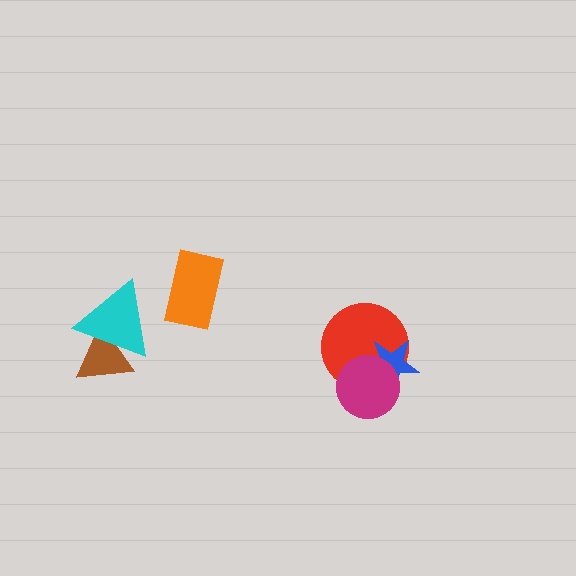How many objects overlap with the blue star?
2 objects overlap with the blue star.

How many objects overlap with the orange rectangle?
0 objects overlap with the orange rectangle.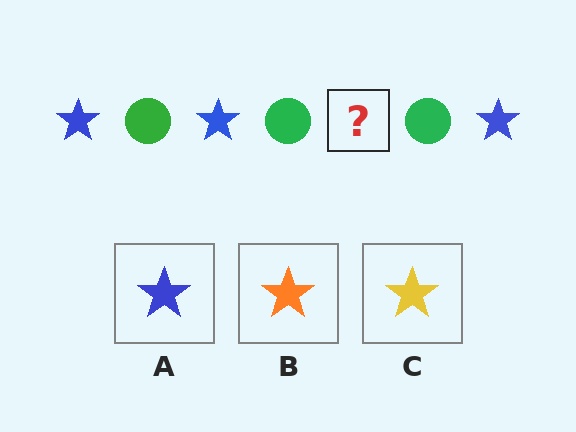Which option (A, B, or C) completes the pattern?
A.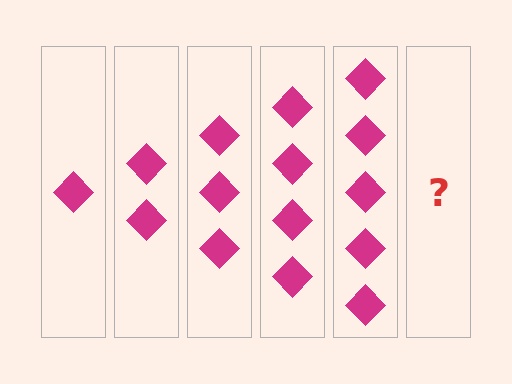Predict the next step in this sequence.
The next step is 6 diamonds.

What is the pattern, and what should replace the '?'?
The pattern is that each step adds one more diamond. The '?' should be 6 diamonds.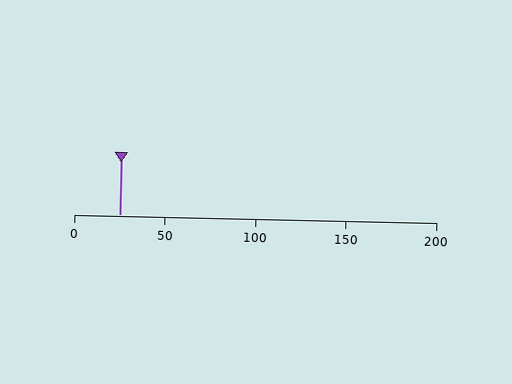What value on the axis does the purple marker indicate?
The marker indicates approximately 25.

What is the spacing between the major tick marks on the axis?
The major ticks are spaced 50 apart.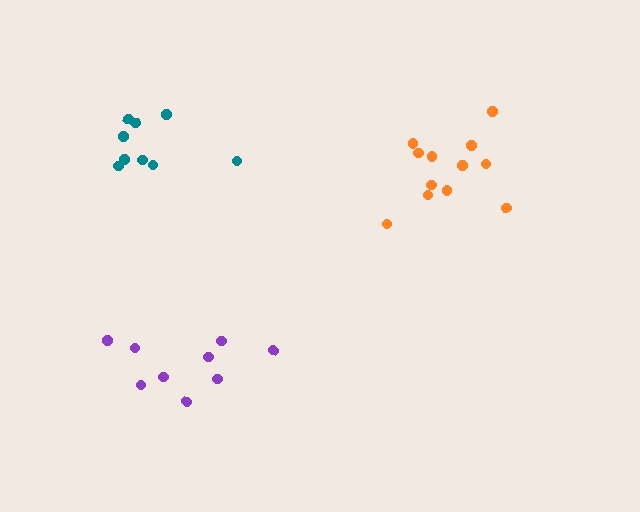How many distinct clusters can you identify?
There are 3 distinct clusters.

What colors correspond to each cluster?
The clusters are colored: teal, orange, purple.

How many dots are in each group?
Group 1: 9 dots, Group 2: 12 dots, Group 3: 9 dots (30 total).